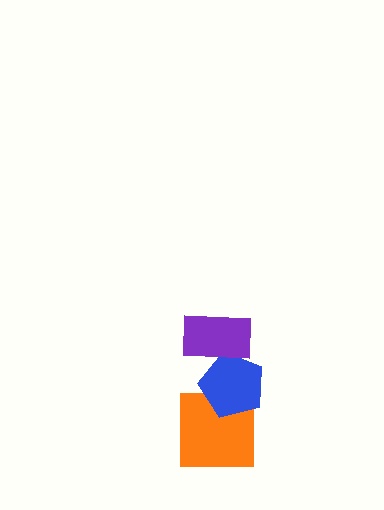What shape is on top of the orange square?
The blue pentagon is on top of the orange square.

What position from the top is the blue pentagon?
The blue pentagon is 2nd from the top.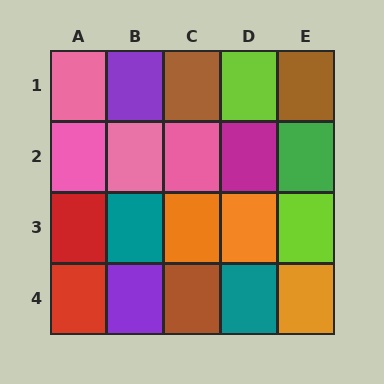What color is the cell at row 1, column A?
Pink.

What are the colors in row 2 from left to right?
Pink, pink, pink, magenta, green.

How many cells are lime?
2 cells are lime.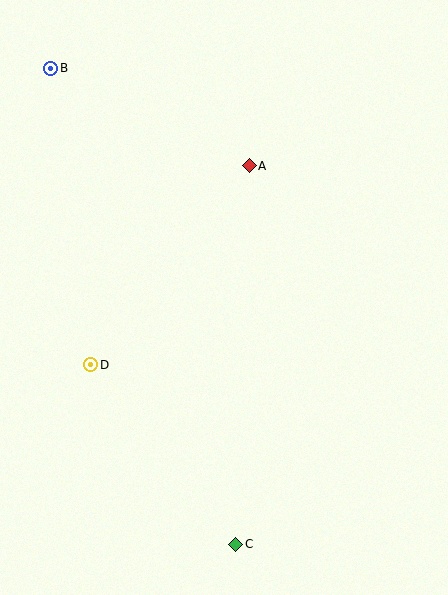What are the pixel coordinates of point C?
Point C is at (236, 544).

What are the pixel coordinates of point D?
Point D is at (91, 365).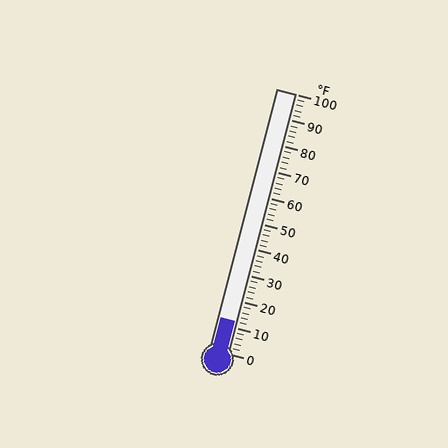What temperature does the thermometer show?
The thermometer shows approximately 12°F.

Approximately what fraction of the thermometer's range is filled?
The thermometer is filled to approximately 10% of its range.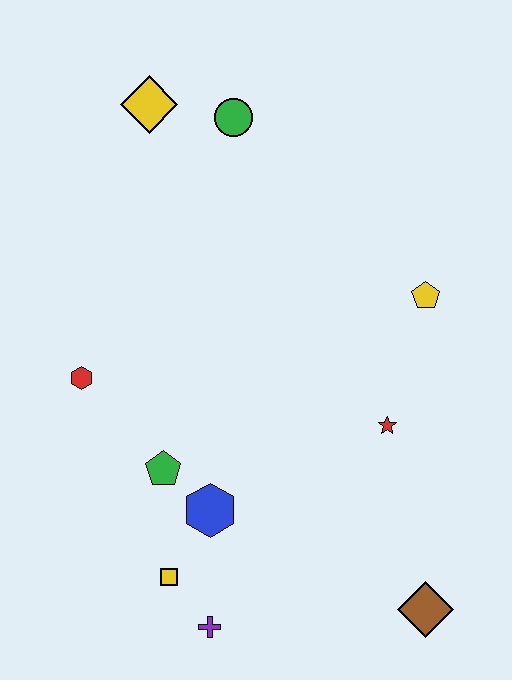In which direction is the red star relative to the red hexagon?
The red star is to the right of the red hexagon.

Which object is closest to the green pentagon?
The blue hexagon is closest to the green pentagon.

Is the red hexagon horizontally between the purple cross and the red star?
No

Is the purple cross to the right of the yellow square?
Yes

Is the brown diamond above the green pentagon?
No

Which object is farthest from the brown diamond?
The yellow diamond is farthest from the brown diamond.